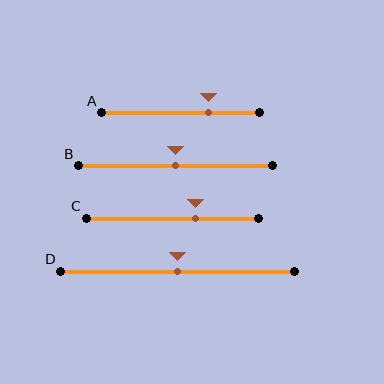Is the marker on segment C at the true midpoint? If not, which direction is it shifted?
No, the marker on segment C is shifted to the right by about 13% of the segment length.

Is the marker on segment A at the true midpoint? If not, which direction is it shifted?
No, the marker on segment A is shifted to the right by about 18% of the segment length.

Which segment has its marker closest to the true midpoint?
Segment B has its marker closest to the true midpoint.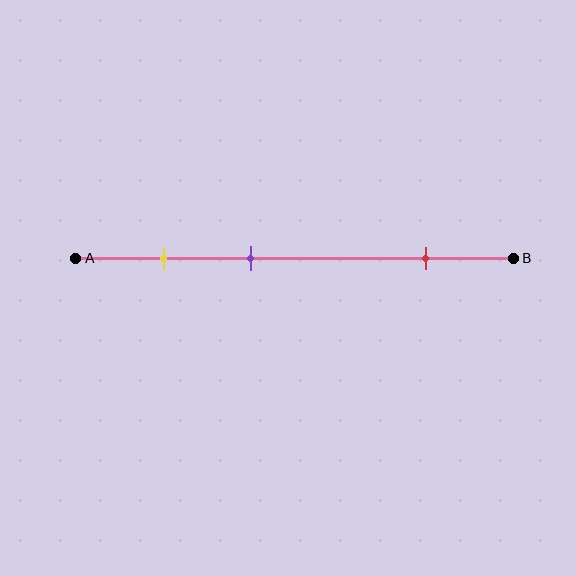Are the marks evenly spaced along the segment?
No, the marks are not evenly spaced.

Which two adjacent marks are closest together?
The yellow and purple marks are the closest adjacent pair.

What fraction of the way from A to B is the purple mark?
The purple mark is approximately 40% (0.4) of the way from A to B.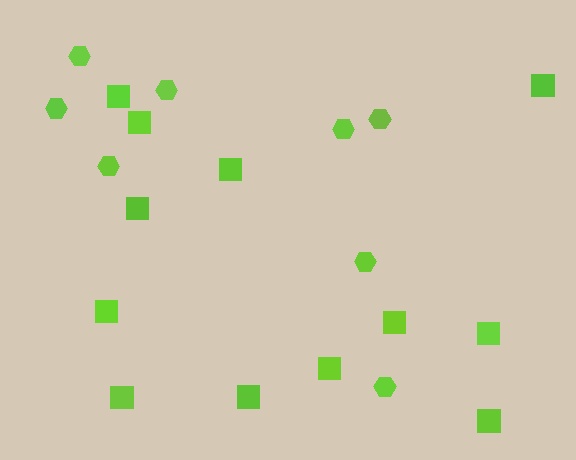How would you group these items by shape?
There are 2 groups: one group of squares (12) and one group of hexagons (8).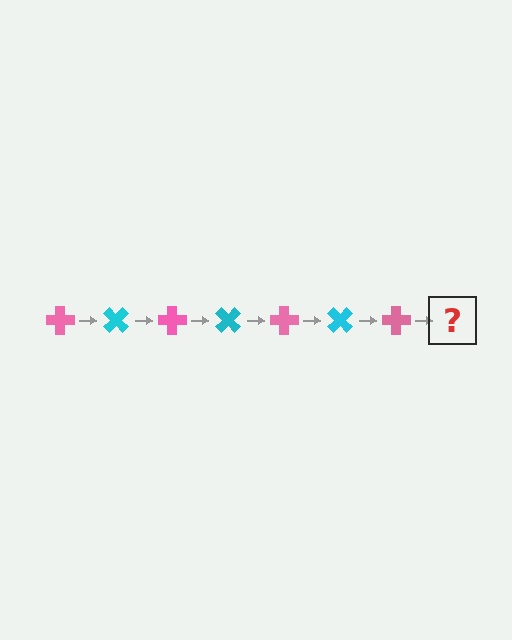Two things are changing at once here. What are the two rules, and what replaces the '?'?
The two rules are that it rotates 45 degrees each step and the color cycles through pink and cyan. The '?' should be a cyan cross, rotated 315 degrees from the start.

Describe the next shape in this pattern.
It should be a cyan cross, rotated 315 degrees from the start.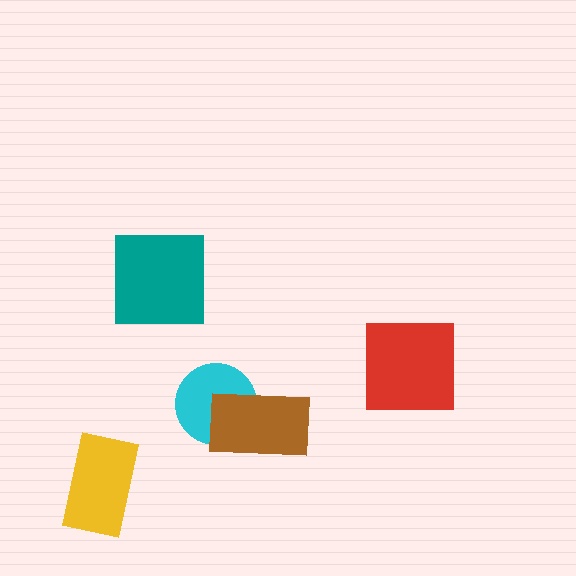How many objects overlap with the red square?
0 objects overlap with the red square.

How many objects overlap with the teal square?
0 objects overlap with the teal square.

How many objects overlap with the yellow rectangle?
0 objects overlap with the yellow rectangle.